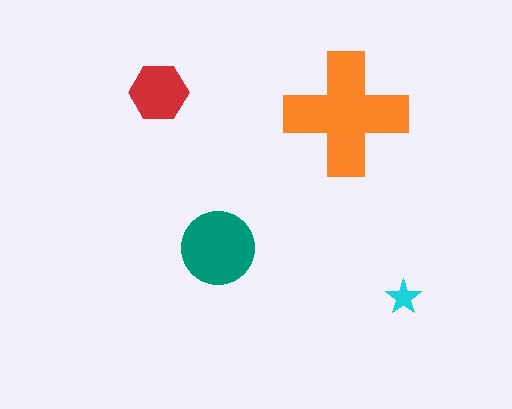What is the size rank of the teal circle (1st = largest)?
2nd.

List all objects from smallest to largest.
The cyan star, the red hexagon, the teal circle, the orange cross.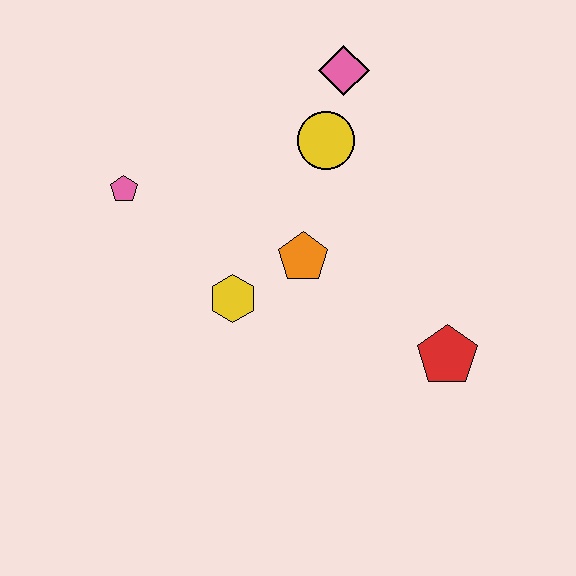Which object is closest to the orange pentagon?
The yellow hexagon is closest to the orange pentagon.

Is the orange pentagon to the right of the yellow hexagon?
Yes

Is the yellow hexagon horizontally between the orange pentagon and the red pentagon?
No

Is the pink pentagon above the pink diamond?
No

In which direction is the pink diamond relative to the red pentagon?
The pink diamond is above the red pentagon.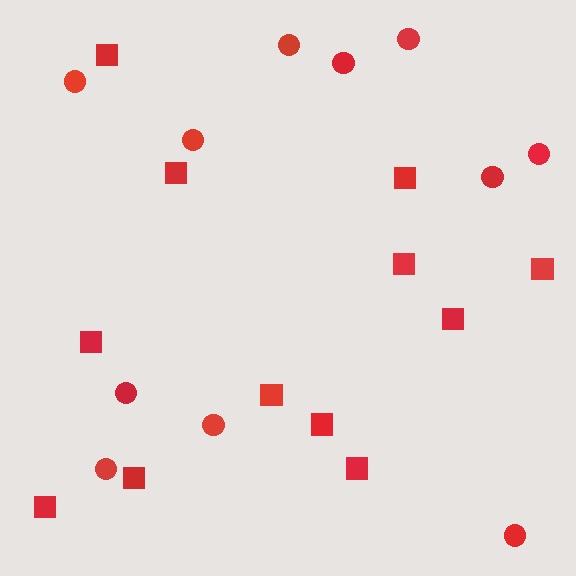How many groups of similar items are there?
There are 2 groups: one group of squares (12) and one group of circles (11).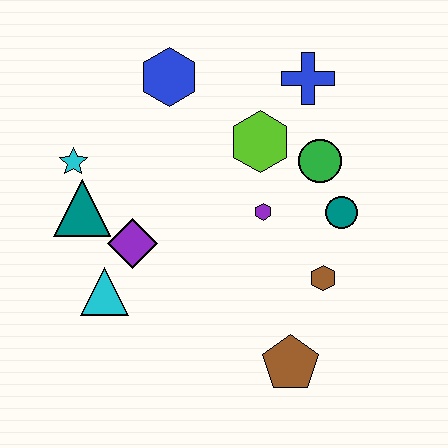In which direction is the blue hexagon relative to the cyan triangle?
The blue hexagon is above the cyan triangle.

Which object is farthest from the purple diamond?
The blue cross is farthest from the purple diamond.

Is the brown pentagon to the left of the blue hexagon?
No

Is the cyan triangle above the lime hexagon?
No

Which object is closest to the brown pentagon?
The brown hexagon is closest to the brown pentagon.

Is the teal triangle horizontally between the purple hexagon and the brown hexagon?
No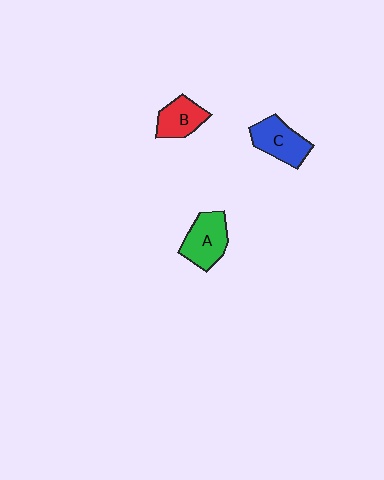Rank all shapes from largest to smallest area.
From largest to smallest: A (green), C (blue), B (red).